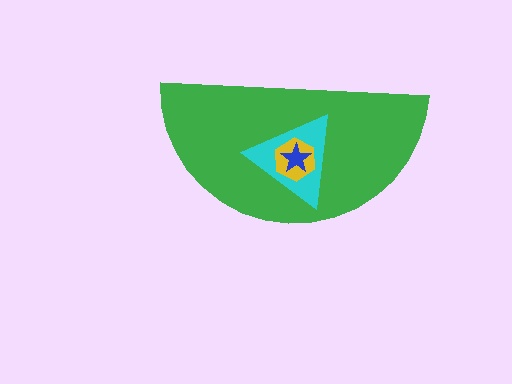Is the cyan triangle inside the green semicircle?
Yes.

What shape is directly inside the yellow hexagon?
The blue star.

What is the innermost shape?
The blue star.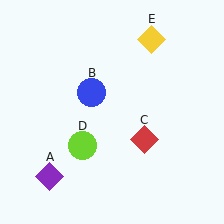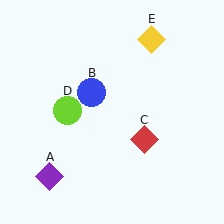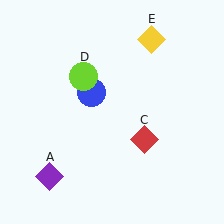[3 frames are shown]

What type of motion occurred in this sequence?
The lime circle (object D) rotated clockwise around the center of the scene.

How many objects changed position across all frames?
1 object changed position: lime circle (object D).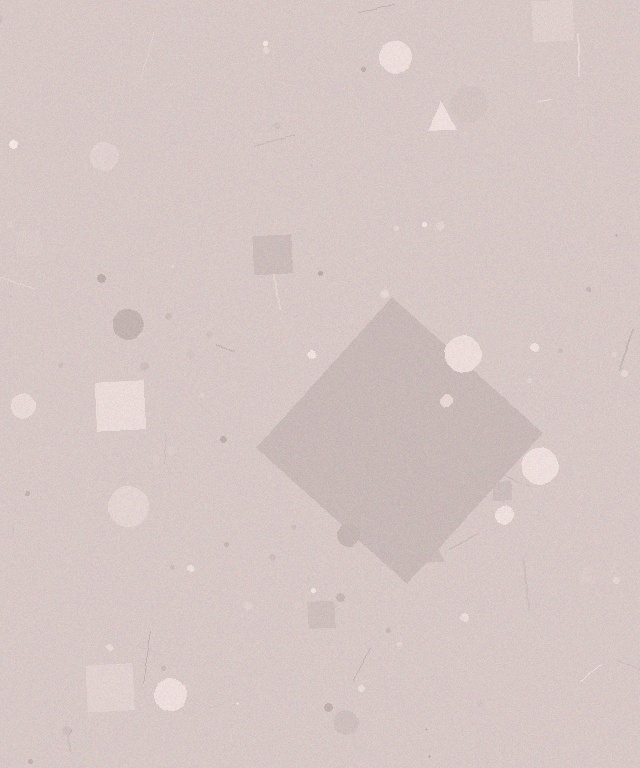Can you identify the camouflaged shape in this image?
The camouflaged shape is a diamond.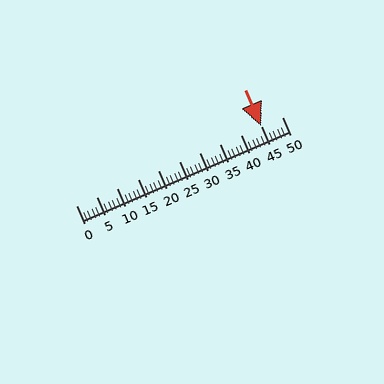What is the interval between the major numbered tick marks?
The major tick marks are spaced 5 units apart.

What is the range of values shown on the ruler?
The ruler shows values from 0 to 50.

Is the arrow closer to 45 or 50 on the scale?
The arrow is closer to 45.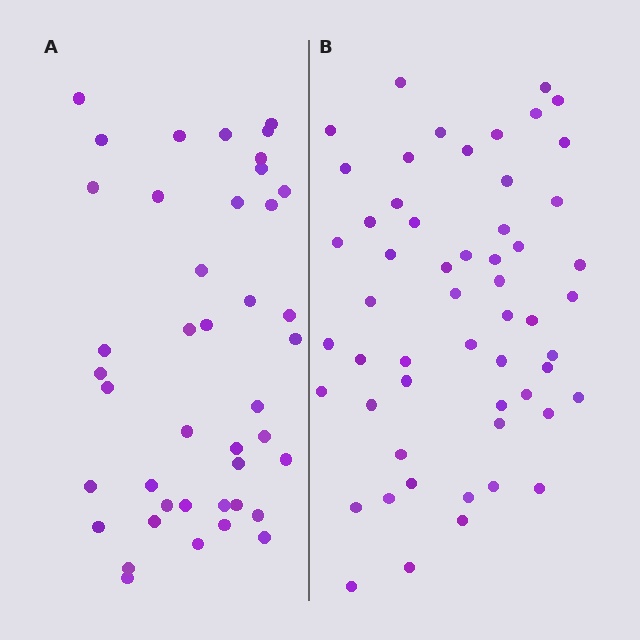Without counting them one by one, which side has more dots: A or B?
Region B (the right region) has more dots.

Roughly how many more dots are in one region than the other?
Region B has approximately 15 more dots than region A.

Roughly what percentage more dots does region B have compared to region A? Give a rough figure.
About 30% more.